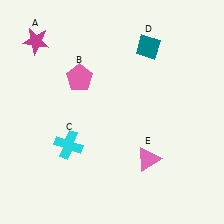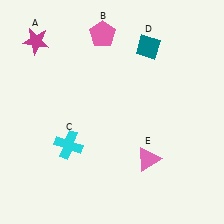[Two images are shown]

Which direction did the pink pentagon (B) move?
The pink pentagon (B) moved up.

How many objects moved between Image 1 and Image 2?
1 object moved between the two images.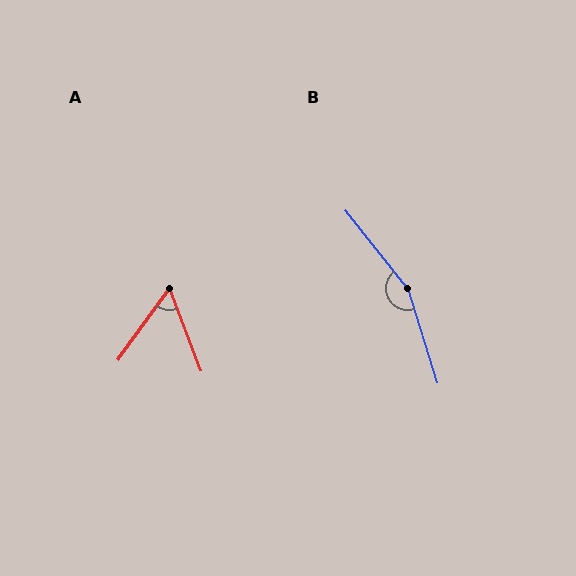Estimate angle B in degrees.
Approximately 159 degrees.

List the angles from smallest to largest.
A (56°), B (159°).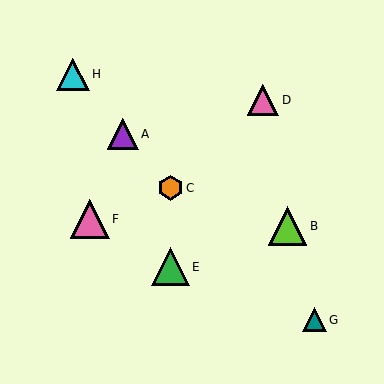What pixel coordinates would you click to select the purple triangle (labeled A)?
Click at (123, 134) to select the purple triangle A.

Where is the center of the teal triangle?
The center of the teal triangle is at (314, 320).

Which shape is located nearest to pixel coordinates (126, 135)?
The purple triangle (labeled A) at (123, 134) is nearest to that location.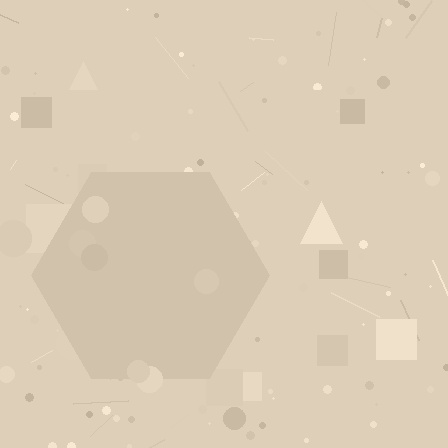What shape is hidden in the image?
A hexagon is hidden in the image.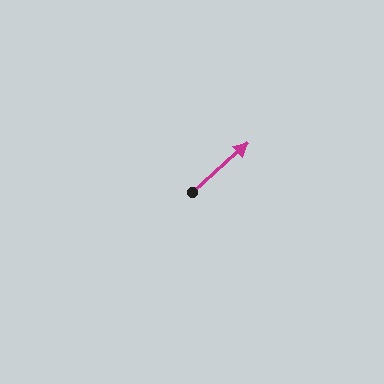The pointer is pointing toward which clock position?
Roughly 2 o'clock.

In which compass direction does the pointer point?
Northeast.